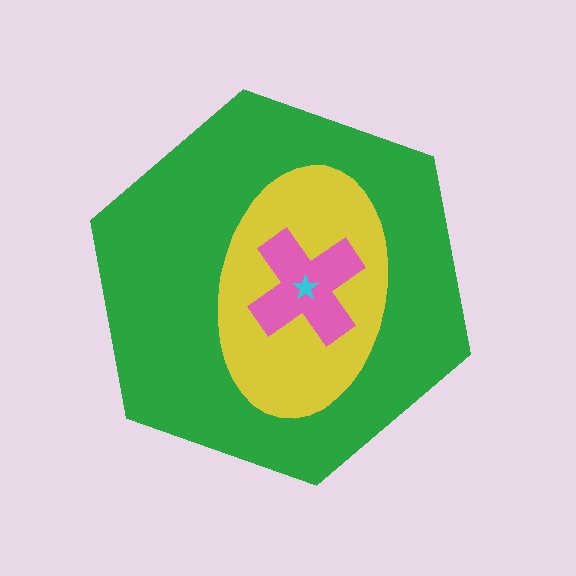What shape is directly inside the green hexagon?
The yellow ellipse.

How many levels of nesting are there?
4.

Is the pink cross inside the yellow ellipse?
Yes.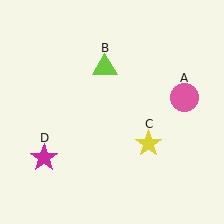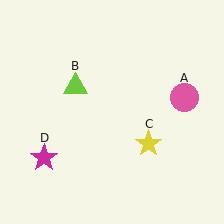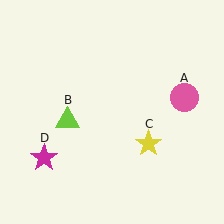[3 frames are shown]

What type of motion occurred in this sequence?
The lime triangle (object B) rotated counterclockwise around the center of the scene.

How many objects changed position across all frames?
1 object changed position: lime triangle (object B).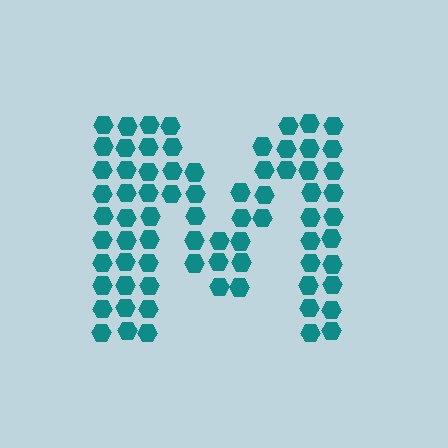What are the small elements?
The small elements are hexagons.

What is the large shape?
The large shape is the letter M.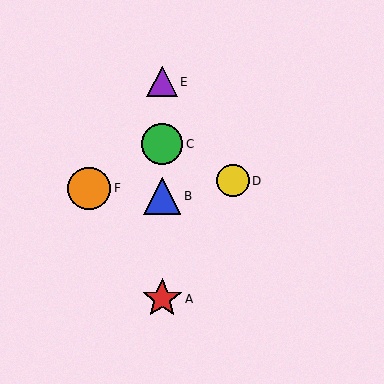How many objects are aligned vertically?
4 objects (A, B, C, E) are aligned vertically.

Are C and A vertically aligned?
Yes, both are at x≈162.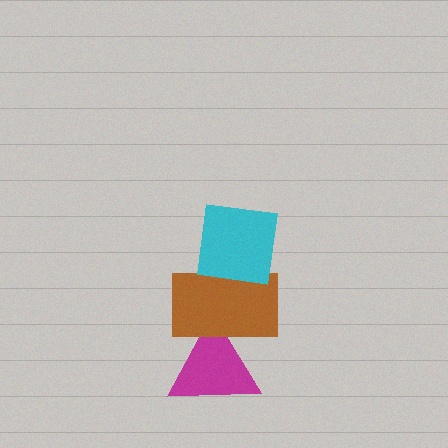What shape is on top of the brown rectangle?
The cyan square is on top of the brown rectangle.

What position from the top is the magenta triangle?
The magenta triangle is 3rd from the top.